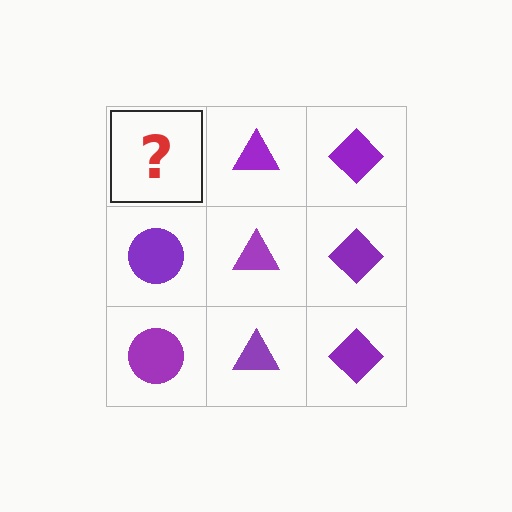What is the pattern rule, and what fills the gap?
The rule is that each column has a consistent shape. The gap should be filled with a purple circle.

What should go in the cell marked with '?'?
The missing cell should contain a purple circle.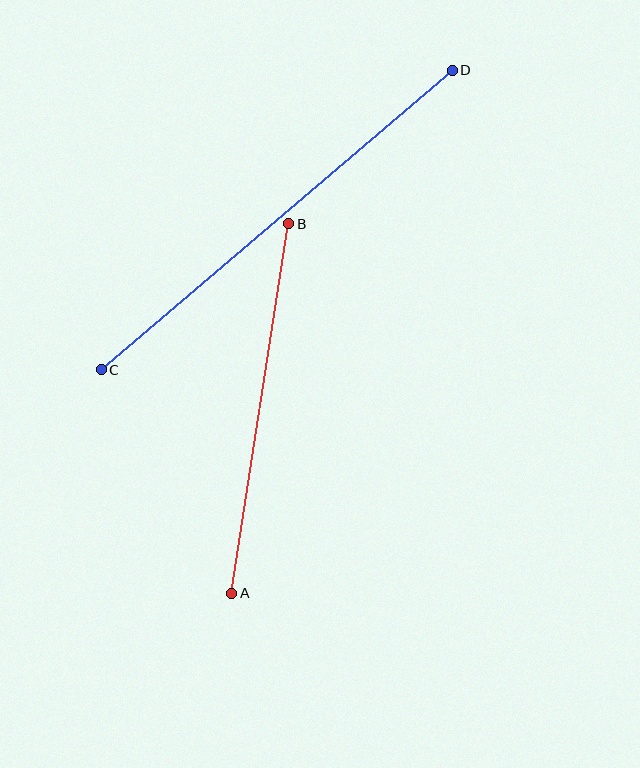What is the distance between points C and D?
The distance is approximately 462 pixels.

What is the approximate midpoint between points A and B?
The midpoint is at approximately (260, 409) pixels.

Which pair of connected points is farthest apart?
Points C and D are farthest apart.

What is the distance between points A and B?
The distance is approximately 374 pixels.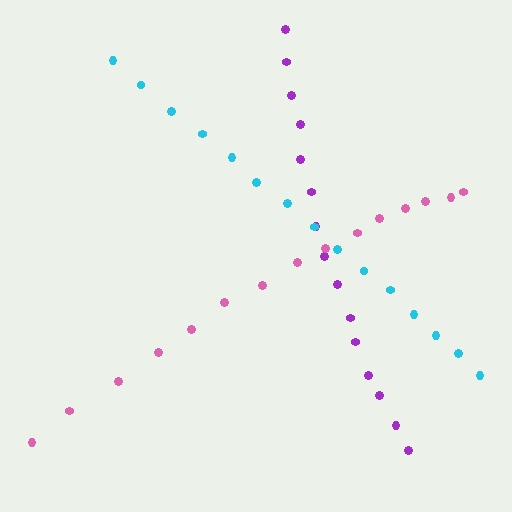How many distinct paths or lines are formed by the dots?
There are 3 distinct paths.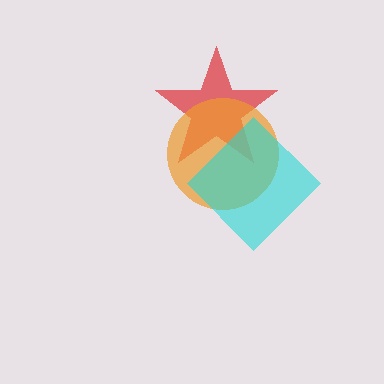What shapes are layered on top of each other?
The layered shapes are: a red star, an orange circle, a cyan diamond.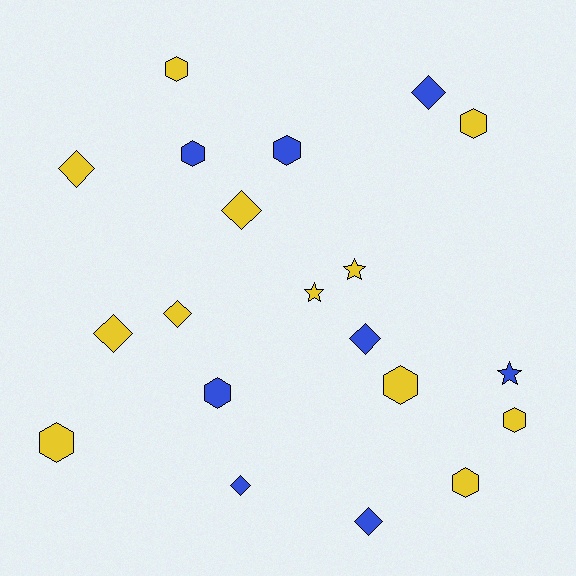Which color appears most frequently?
Yellow, with 12 objects.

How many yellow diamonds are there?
There are 4 yellow diamonds.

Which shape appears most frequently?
Hexagon, with 9 objects.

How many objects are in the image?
There are 20 objects.